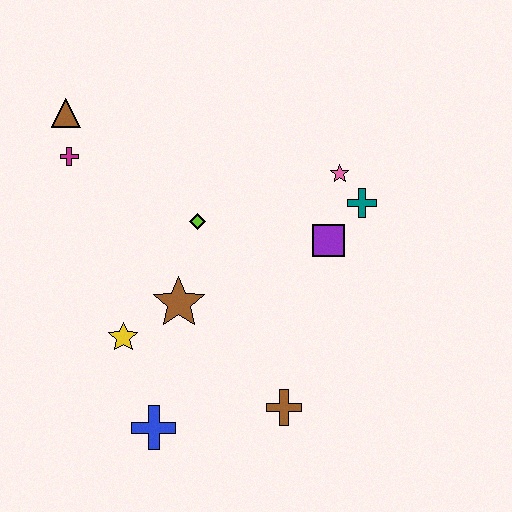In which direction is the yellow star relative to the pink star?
The yellow star is to the left of the pink star.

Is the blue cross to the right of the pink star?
No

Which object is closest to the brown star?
The yellow star is closest to the brown star.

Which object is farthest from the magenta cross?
The brown cross is farthest from the magenta cross.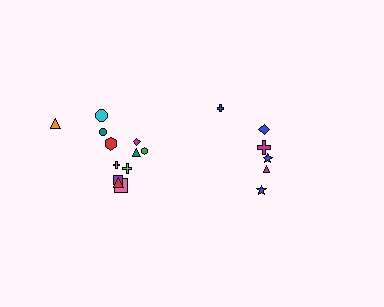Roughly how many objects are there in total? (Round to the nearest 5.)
Roughly 20 objects in total.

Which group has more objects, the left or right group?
The left group.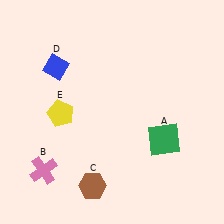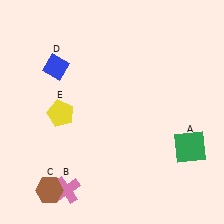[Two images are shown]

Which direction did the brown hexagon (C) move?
The brown hexagon (C) moved left.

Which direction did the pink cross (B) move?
The pink cross (B) moved right.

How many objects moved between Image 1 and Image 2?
3 objects moved between the two images.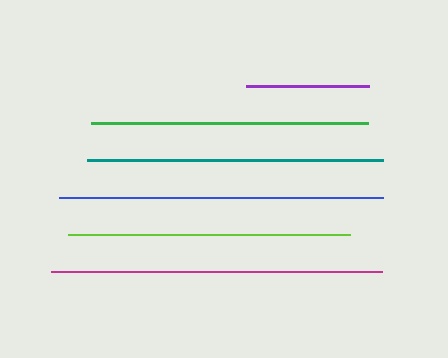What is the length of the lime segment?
The lime segment is approximately 281 pixels long.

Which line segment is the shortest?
The purple line is the shortest at approximately 123 pixels.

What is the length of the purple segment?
The purple segment is approximately 123 pixels long.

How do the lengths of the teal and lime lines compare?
The teal and lime lines are approximately the same length.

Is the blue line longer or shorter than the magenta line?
The magenta line is longer than the blue line.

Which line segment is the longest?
The magenta line is the longest at approximately 331 pixels.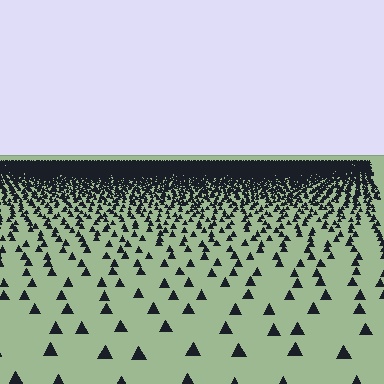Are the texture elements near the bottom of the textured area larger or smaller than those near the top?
Larger. Near the bottom, elements are closer to the viewer and appear at a bigger on-screen size.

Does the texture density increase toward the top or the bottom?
Density increases toward the top.